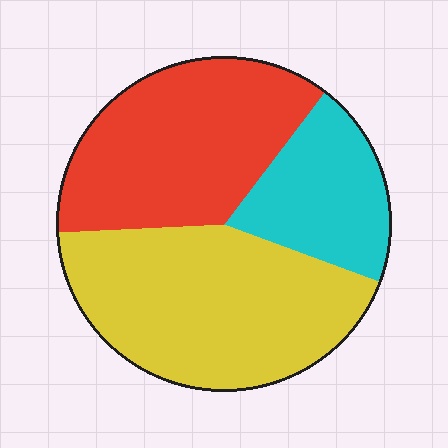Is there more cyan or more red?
Red.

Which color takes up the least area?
Cyan, at roughly 20%.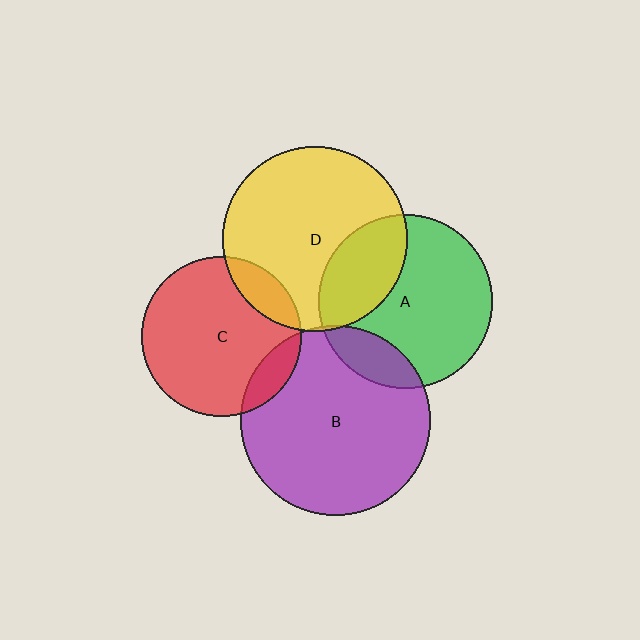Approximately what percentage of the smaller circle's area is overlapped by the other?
Approximately 10%.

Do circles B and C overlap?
Yes.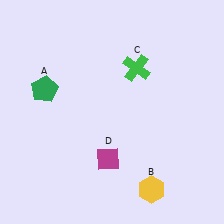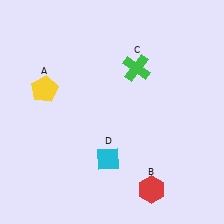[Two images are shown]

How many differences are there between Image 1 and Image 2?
There are 3 differences between the two images.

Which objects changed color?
A changed from green to yellow. B changed from yellow to red. D changed from magenta to cyan.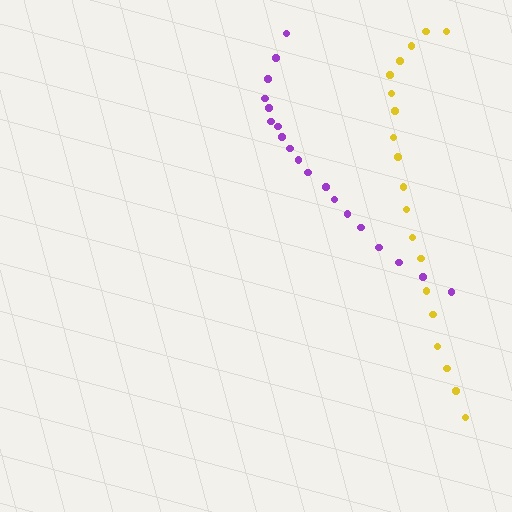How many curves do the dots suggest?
There are 2 distinct paths.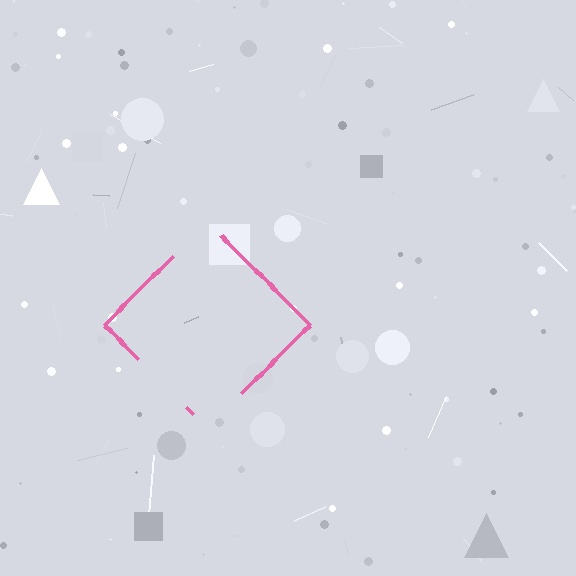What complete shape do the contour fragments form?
The contour fragments form a diamond.